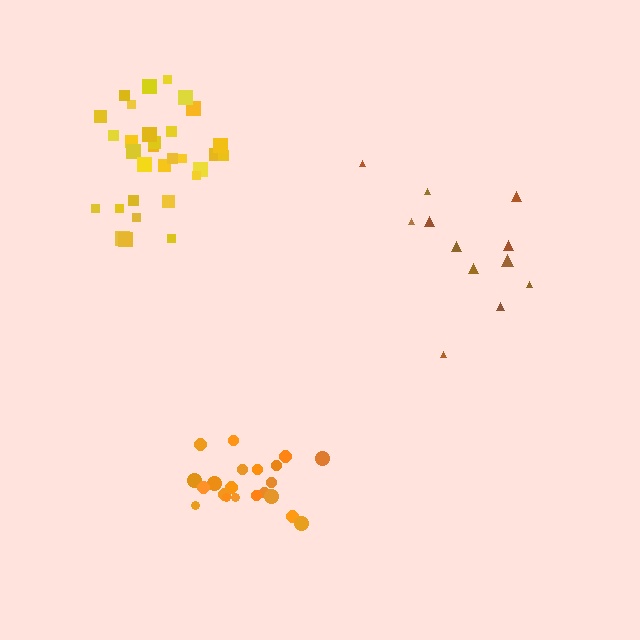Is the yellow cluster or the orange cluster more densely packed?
Orange.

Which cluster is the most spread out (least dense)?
Brown.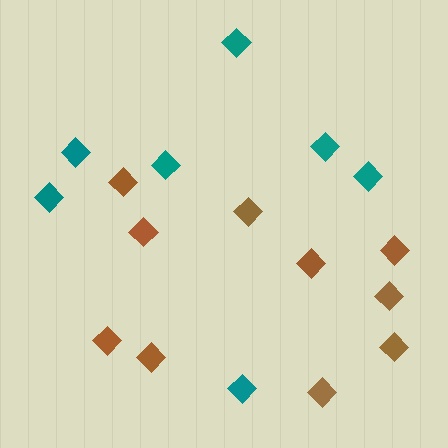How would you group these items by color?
There are 2 groups: one group of teal diamonds (7) and one group of brown diamonds (10).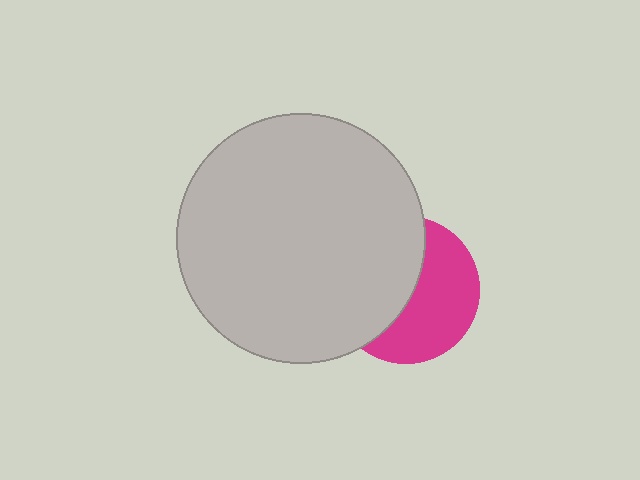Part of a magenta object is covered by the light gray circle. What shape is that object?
It is a circle.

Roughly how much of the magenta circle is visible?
About half of it is visible (roughly 49%).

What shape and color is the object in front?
The object in front is a light gray circle.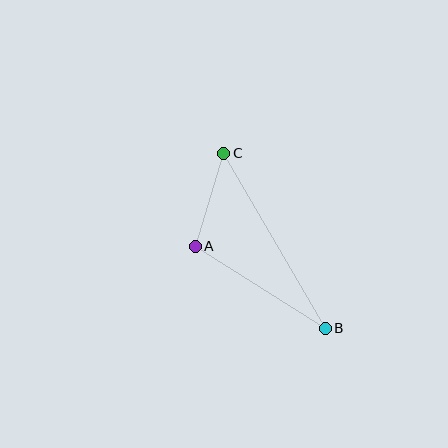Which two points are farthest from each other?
Points B and C are farthest from each other.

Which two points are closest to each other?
Points A and C are closest to each other.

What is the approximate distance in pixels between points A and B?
The distance between A and B is approximately 154 pixels.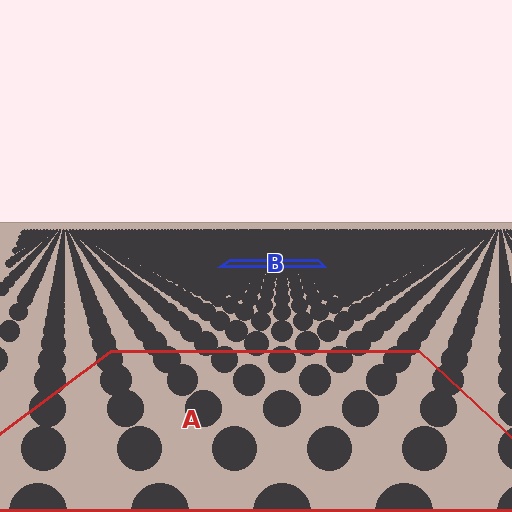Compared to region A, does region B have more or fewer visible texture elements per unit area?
Region B has more texture elements per unit area — they are packed more densely because it is farther away.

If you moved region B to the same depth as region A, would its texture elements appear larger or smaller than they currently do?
They would appear larger. At a closer depth, the same texture elements are projected at a bigger on-screen size.